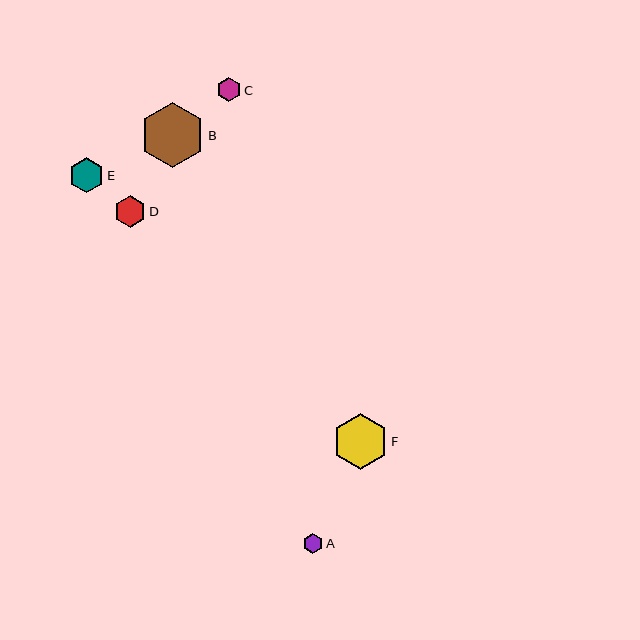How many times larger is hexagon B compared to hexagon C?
Hexagon B is approximately 2.8 times the size of hexagon C.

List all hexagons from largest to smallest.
From largest to smallest: B, F, E, D, C, A.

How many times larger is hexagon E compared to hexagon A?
Hexagon E is approximately 1.7 times the size of hexagon A.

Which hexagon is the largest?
Hexagon B is the largest with a size of approximately 65 pixels.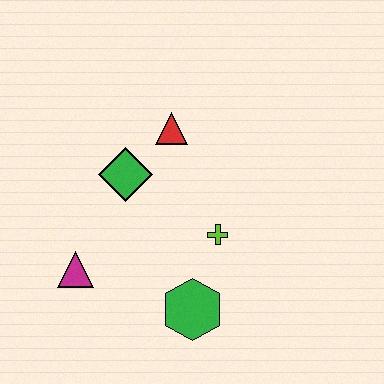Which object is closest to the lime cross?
The green hexagon is closest to the lime cross.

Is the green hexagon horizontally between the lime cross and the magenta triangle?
Yes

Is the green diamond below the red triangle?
Yes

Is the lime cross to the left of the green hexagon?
No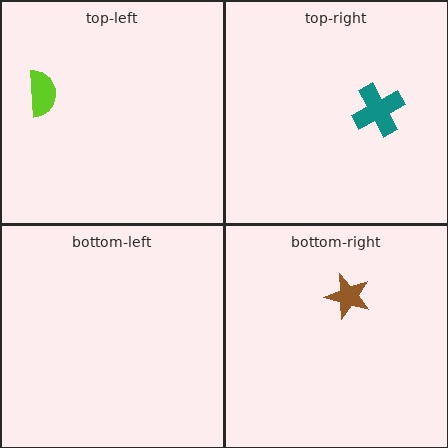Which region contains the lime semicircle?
The top-left region.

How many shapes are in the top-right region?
1.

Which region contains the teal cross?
The top-right region.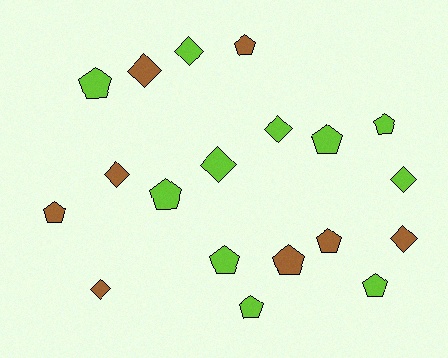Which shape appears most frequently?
Pentagon, with 11 objects.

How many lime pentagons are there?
There are 7 lime pentagons.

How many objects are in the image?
There are 19 objects.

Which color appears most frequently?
Lime, with 11 objects.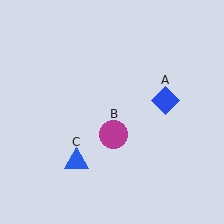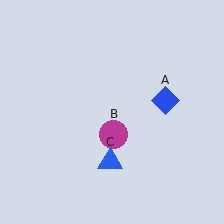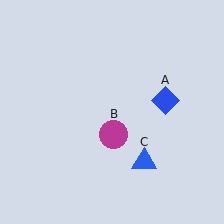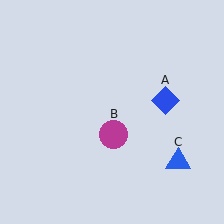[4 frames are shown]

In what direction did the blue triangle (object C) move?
The blue triangle (object C) moved right.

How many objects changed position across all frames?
1 object changed position: blue triangle (object C).